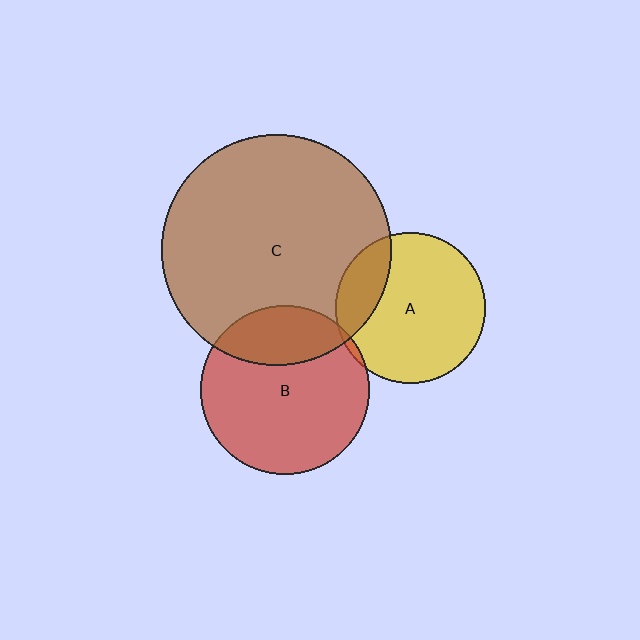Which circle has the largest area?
Circle C (brown).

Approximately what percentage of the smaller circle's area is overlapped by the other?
Approximately 5%.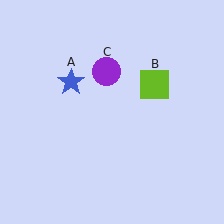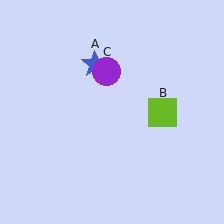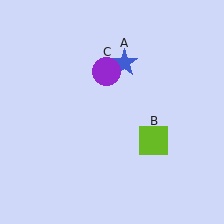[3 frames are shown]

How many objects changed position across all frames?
2 objects changed position: blue star (object A), lime square (object B).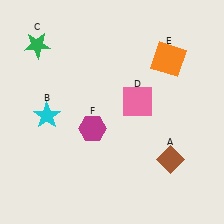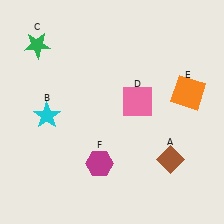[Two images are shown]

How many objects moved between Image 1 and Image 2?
2 objects moved between the two images.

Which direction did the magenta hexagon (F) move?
The magenta hexagon (F) moved down.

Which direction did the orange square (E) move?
The orange square (E) moved down.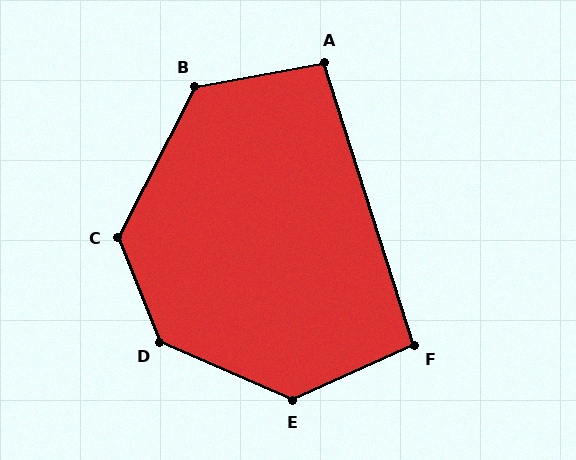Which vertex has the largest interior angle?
D, at approximately 135 degrees.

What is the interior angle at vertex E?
Approximately 132 degrees (obtuse).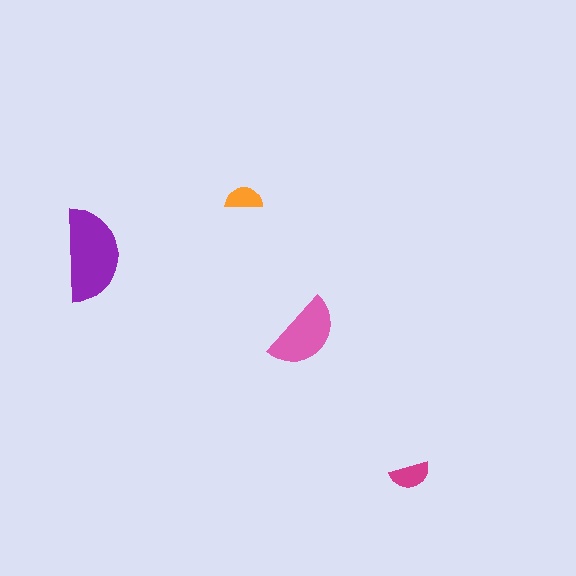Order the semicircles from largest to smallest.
the purple one, the pink one, the magenta one, the orange one.